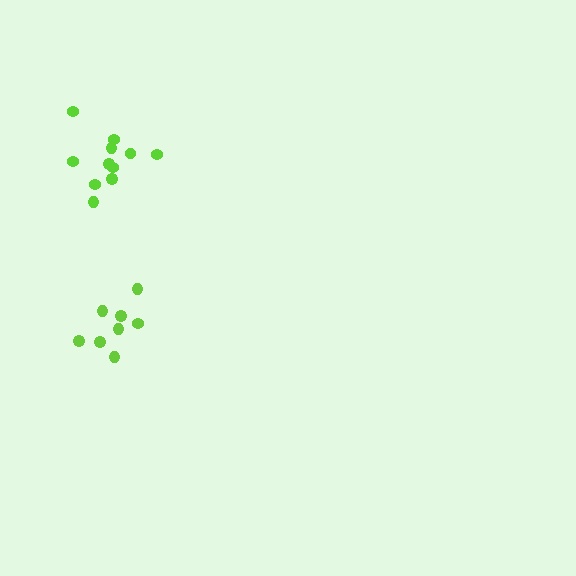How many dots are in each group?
Group 1: 8 dots, Group 2: 11 dots (19 total).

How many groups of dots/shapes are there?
There are 2 groups.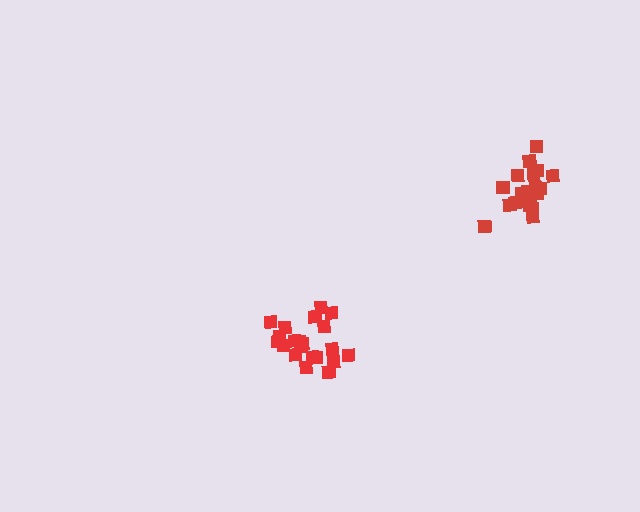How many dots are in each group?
Group 1: 21 dots, Group 2: 21 dots (42 total).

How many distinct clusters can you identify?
There are 2 distinct clusters.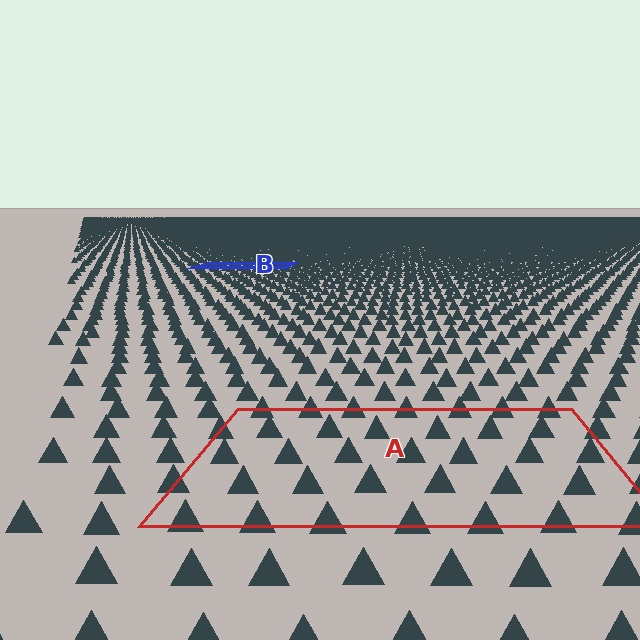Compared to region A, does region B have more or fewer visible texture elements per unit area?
Region B has more texture elements per unit area — they are packed more densely because it is farther away.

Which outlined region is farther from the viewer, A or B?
Region B is farther from the viewer — the texture elements inside it appear smaller and more densely packed.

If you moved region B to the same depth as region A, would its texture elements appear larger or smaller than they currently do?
They would appear larger. At a closer depth, the same texture elements are projected at a bigger on-screen size.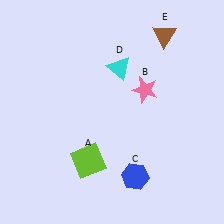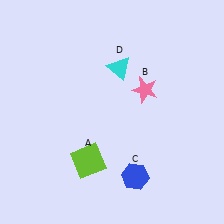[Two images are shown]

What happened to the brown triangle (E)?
The brown triangle (E) was removed in Image 2. It was in the top-right area of Image 1.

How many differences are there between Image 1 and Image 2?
There is 1 difference between the two images.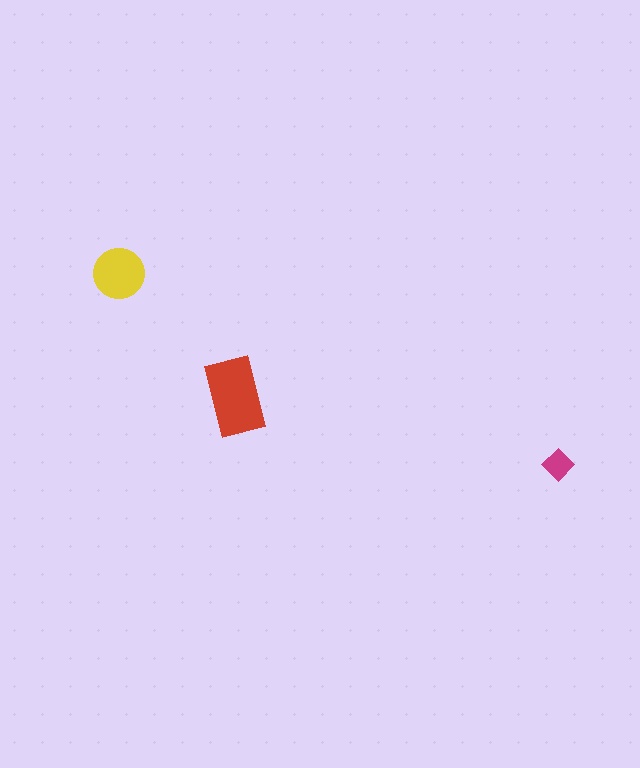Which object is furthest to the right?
The magenta diamond is rightmost.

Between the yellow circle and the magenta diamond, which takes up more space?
The yellow circle.